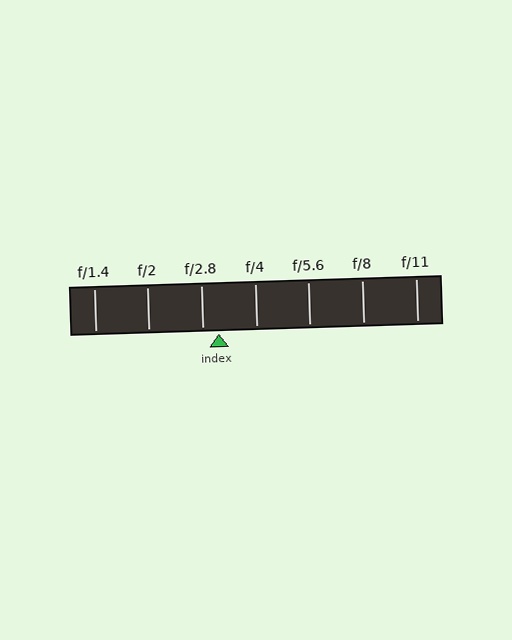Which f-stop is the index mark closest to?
The index mark is closest to f/2.8.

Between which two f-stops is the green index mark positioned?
The index mark is between f/2.8 and f/4.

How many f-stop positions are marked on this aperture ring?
There are 7 f-stop positions marked.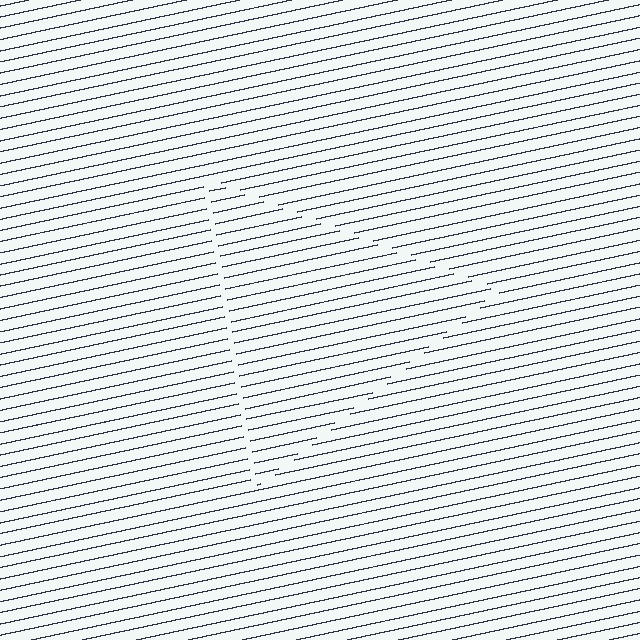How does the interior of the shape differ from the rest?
The interior of the shape contains the same grating, shifted by half a period — the contour is defined by the phase discontinuity where line-ends from the inner and outer gratings abut.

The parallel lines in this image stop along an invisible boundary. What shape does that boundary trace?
An illusory triangle. The interior of the shape contains the same grating, shifted by half a period — the contour is defined by the phase discontinuity where line-ends from the inner and outer gratings abut.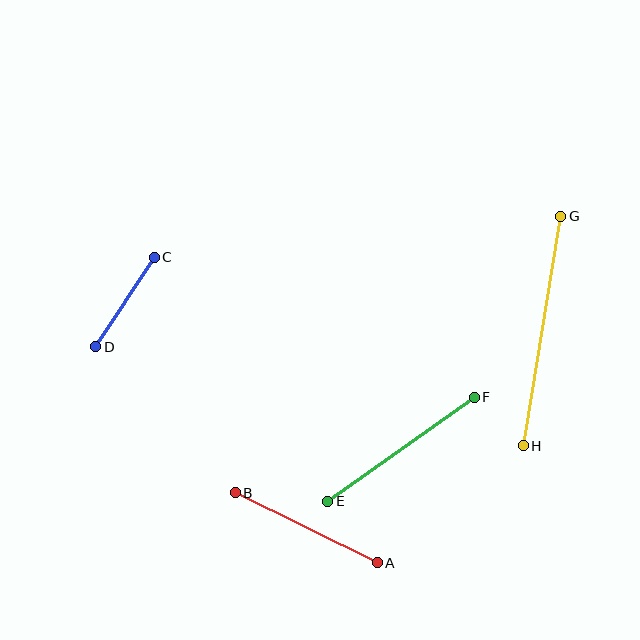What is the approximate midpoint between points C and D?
The midpoint is at approximately (125, 302) pixels.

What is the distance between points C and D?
The distance is approximately 107 pixels.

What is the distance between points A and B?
The distance is approximately 158 pixels.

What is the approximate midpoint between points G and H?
The midpoint is at approximately (542, 331) pixels.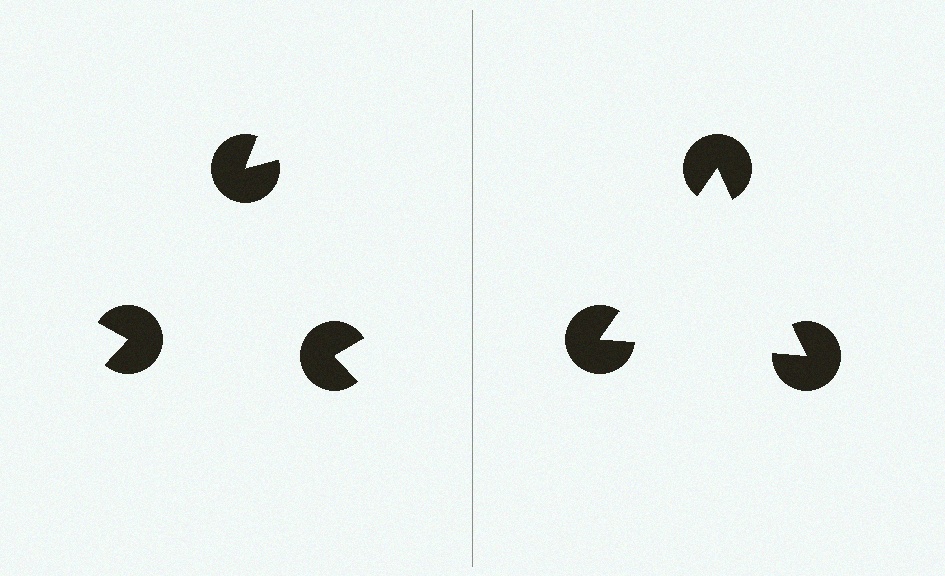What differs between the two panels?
The pac-man discs are positioned identically on both sides; only the wedge orientations differ. On the right they align to a triangle; on the left they are misaligned.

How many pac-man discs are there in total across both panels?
6 — 3 on each side.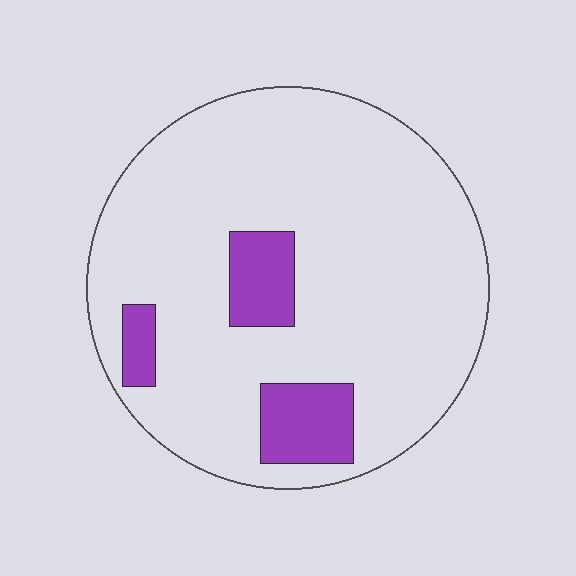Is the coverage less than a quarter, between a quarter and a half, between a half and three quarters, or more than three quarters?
Less than a quarter.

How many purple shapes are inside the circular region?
3.